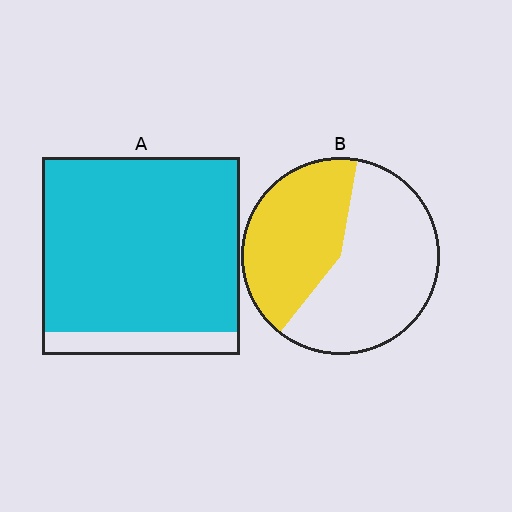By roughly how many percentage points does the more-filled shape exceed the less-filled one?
By roughly 45 percentage points (A over B).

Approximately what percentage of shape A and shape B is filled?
A is approximately 90% and B is approximately 40%.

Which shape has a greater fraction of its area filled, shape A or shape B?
Shape A.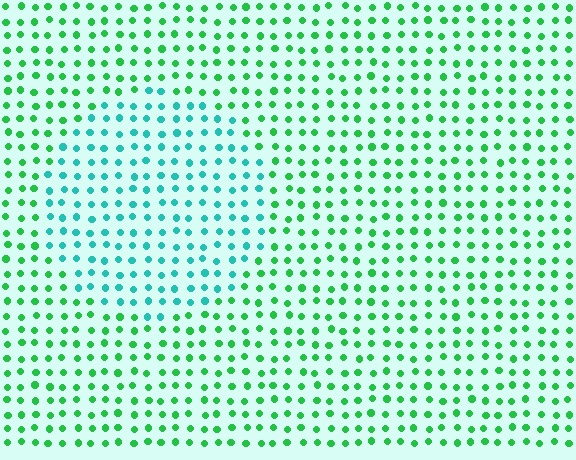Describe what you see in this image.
The image is filled with small green elements in a uniform arrangement. A circle-shaped region is visible where the elements are tinted to a slightly different hue, forming a subtle color boundary.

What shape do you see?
I see a circle.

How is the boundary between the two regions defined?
The boundary is defined purely by a slight shift in hue (about 42 degrees). Spacing, size, and orientation are identical on both sides.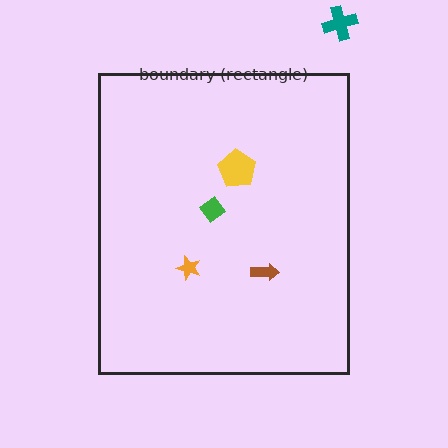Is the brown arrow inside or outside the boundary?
Inside.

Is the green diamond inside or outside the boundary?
Inside.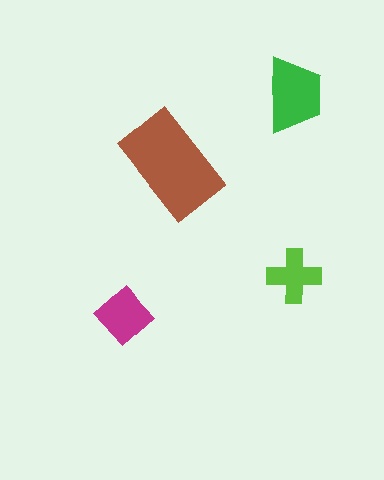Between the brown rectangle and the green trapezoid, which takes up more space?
The brown rectangle.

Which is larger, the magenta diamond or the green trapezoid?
The green trapezoid.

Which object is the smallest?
The lime cross.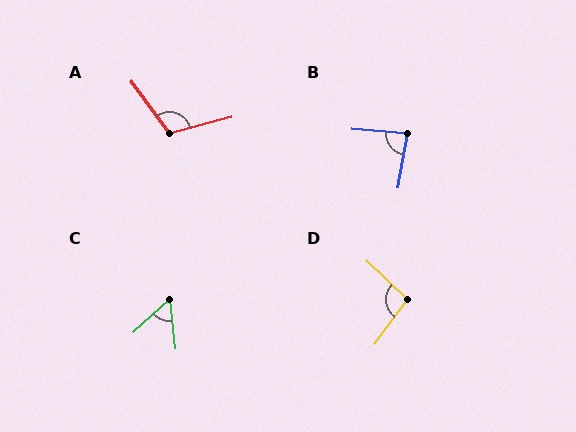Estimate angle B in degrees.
Approximately 85 degrees.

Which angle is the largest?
A, at approximately 111 degrees.